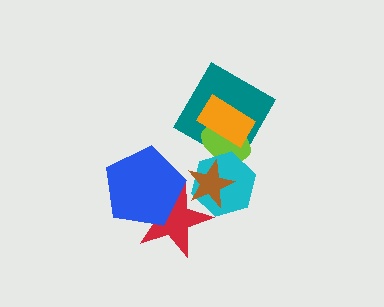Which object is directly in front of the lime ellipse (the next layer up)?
The cyan hexagon is directly in front of the lime ellipse.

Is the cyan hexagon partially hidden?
Yes, it is partially covered by another shape.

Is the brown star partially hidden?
Yes, it is partially covered by another shape.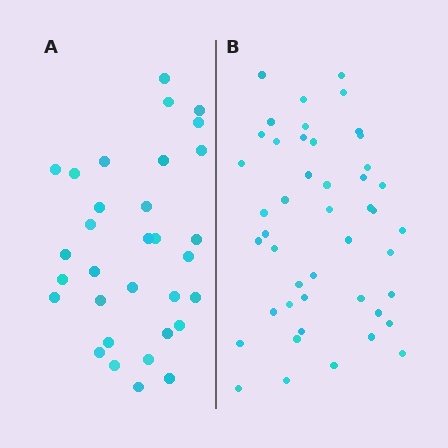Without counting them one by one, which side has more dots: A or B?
Region B (the right region) has more dots.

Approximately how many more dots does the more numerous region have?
Region B has approximately 15 more dots than region A.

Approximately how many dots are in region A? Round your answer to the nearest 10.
About 30 dots. (The exact count is 32, which rounds to 30.)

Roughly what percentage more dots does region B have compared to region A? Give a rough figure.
About 45% more.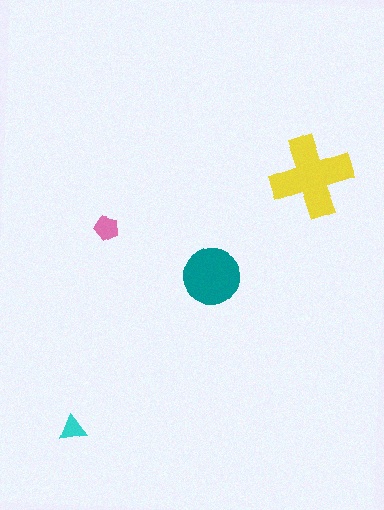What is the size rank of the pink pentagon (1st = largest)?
3rd.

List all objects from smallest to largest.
The cyan triangle, the pink pentagon, the teal circle, the yellow cross.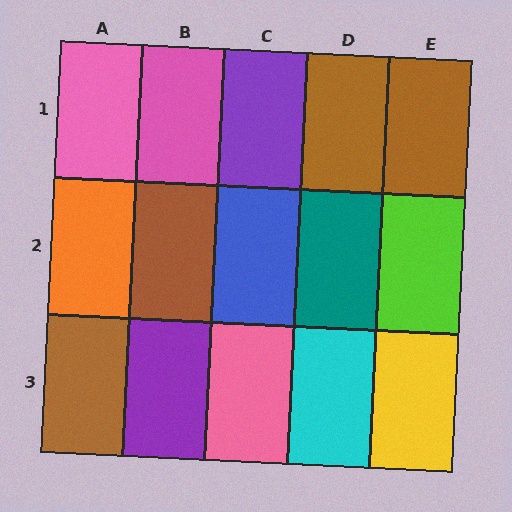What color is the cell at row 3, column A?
Brown.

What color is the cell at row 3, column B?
Purple.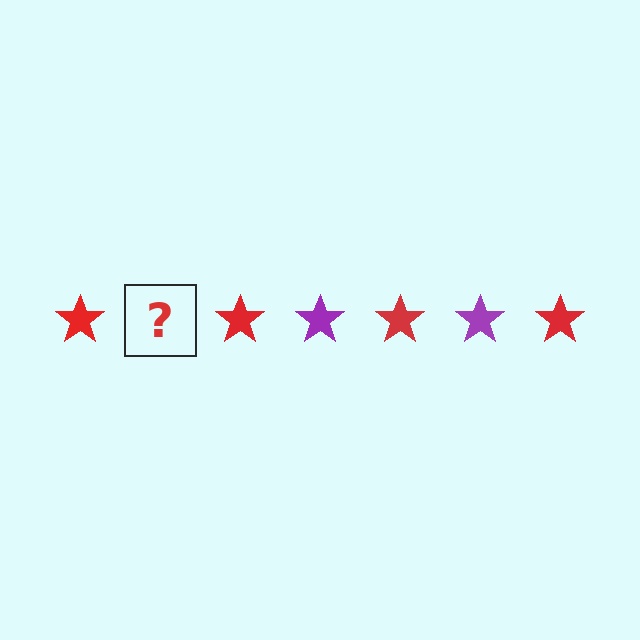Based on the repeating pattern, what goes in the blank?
The blank should be a purple star.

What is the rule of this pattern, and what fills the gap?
The rule is that the pattern cycles through red, purple stars. The gap should be filled with a purple star.